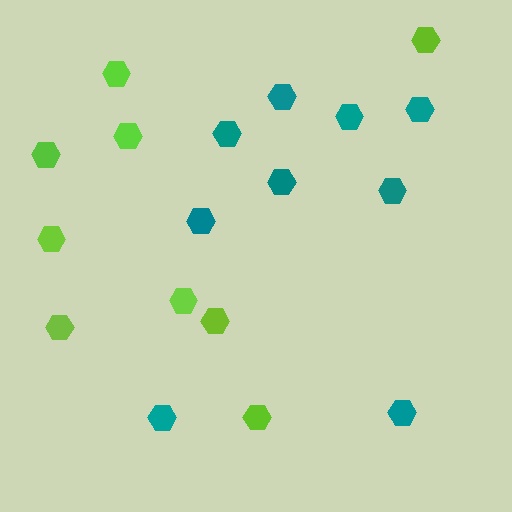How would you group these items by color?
There are 2 groups: one group of teal hexagons (9) and one group of lime hexagons (9).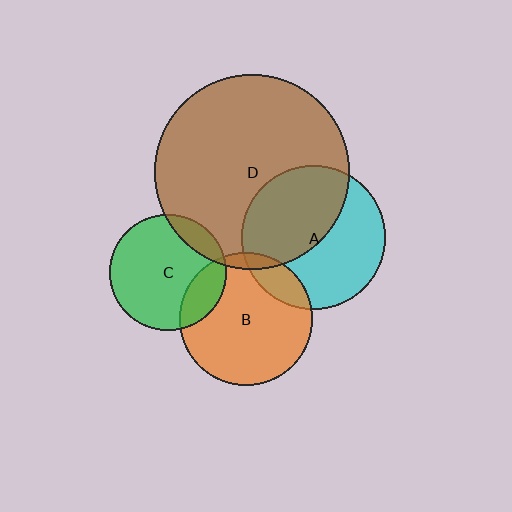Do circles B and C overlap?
Yes.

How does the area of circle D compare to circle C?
Approximately 2.8 times.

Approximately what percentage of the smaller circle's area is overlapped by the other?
Approximately 20%.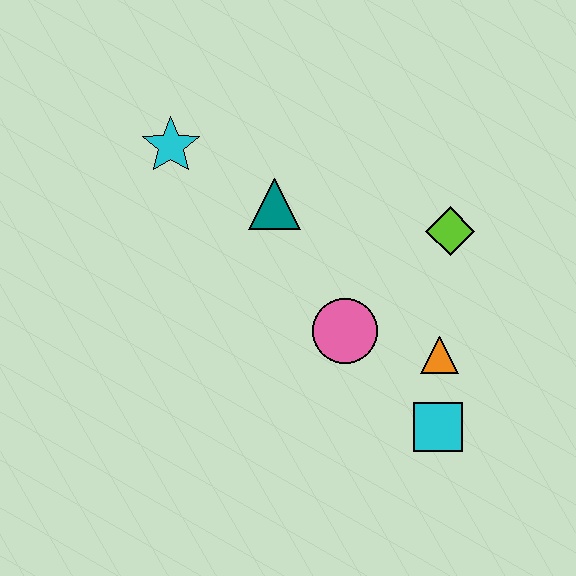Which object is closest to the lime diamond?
The orange triangle is closest to the lime diamond.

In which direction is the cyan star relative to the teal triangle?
The cyan star is to the left of the teal triangle.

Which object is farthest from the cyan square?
The cyan star is farthest from the cyan square.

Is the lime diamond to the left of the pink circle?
No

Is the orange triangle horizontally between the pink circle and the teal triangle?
No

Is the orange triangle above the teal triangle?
No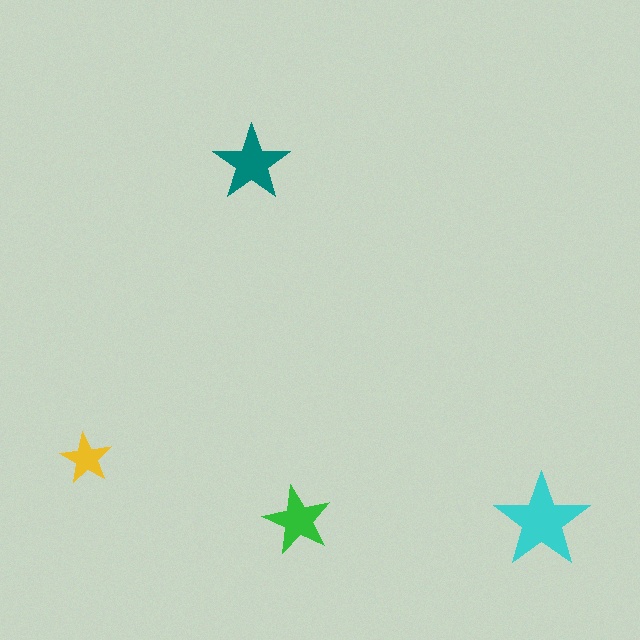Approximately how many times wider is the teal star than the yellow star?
About 1.5 times wider.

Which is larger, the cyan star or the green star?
The cyan one.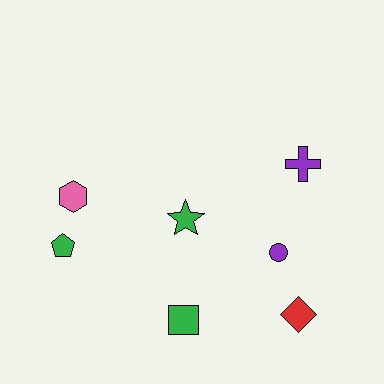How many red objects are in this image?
There is 1 red object.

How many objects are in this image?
There are 7 objects.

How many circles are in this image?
There is 1 circle.